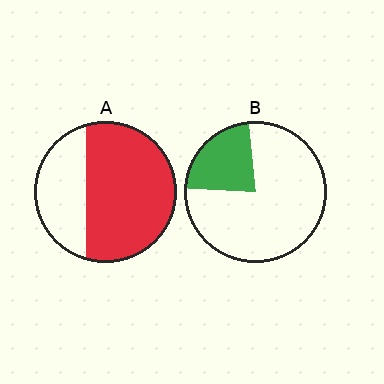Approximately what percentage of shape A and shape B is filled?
A is approximately 65% and B is approximately 25%.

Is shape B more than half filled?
No.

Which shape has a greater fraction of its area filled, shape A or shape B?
Shape A.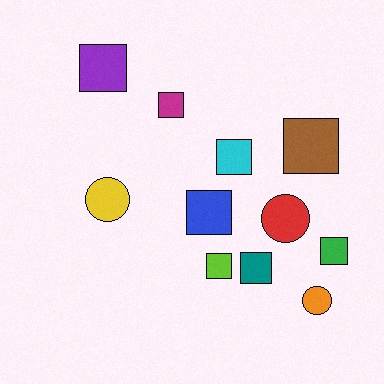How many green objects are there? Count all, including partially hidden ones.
There is 1 green object.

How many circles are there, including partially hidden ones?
There are 3 circles.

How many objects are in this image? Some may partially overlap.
There are 11 objects.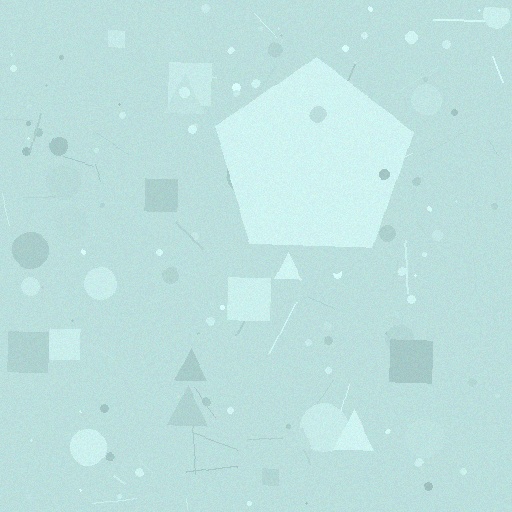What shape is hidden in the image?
A pentagon is hidden in the image.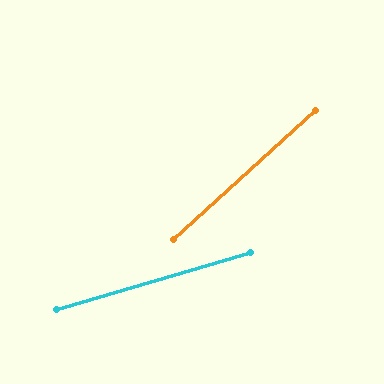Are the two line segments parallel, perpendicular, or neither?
Neither parallel nor perpendicular — they differ by about 26°.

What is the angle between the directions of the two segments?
Approximately 26 degrees.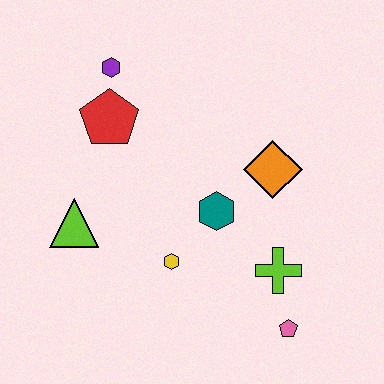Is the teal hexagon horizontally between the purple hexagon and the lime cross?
Yes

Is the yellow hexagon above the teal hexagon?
No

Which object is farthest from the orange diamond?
The lime triangle is farthest from the orange diamond.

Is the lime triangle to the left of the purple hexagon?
Yes